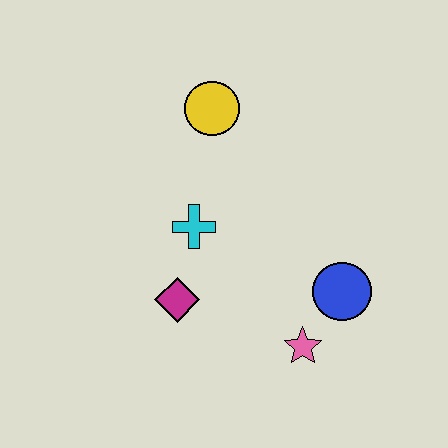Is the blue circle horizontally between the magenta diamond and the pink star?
No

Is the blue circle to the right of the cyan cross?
Yes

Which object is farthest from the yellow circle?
The pink star is farthest from the yellow circle.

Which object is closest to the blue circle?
The pink star is closest to the blue circle.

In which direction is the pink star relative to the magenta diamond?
The pink star is to the right of the magenta diamond.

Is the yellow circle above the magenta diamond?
Yes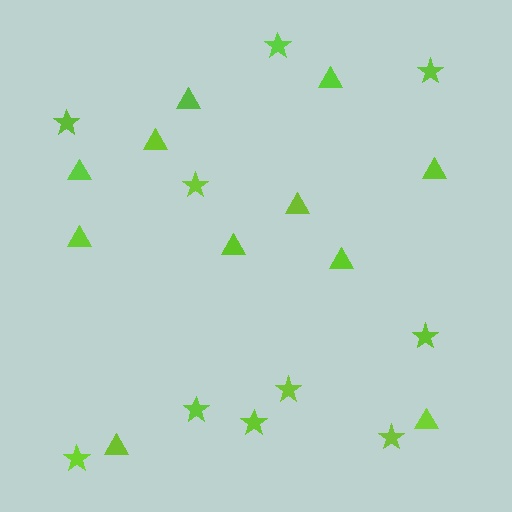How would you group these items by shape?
There are 2 groups: one group of stars (10) and one group of triangles (11).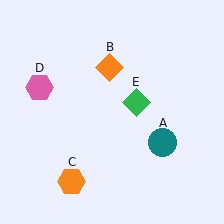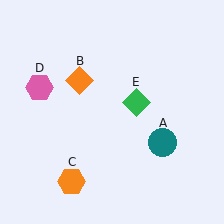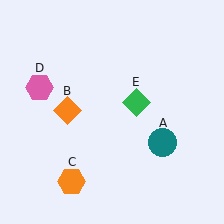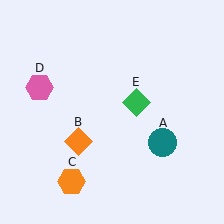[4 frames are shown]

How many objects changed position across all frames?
1 object changed position: orange diamond (object B).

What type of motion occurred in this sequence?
The orange diamond (object B) rotated counterclockwise around the center of the scene.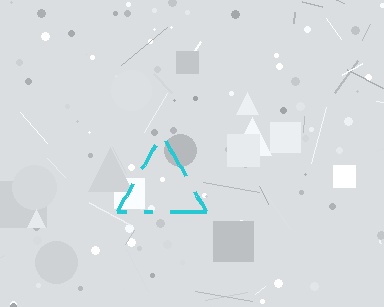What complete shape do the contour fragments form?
The contour fragments form a triangle.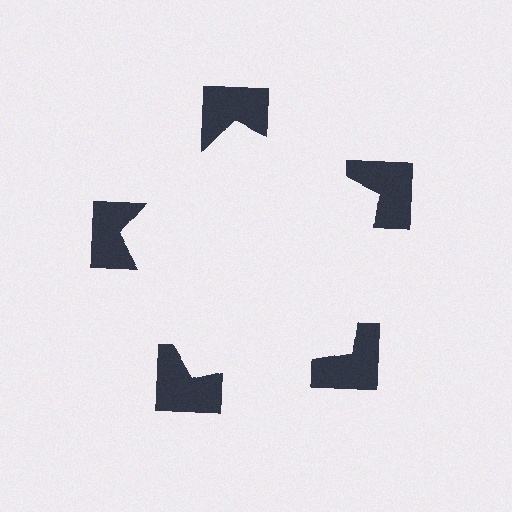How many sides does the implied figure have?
5 sides.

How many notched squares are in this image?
There are 5 — one at each vertex of the illusory pentagon.